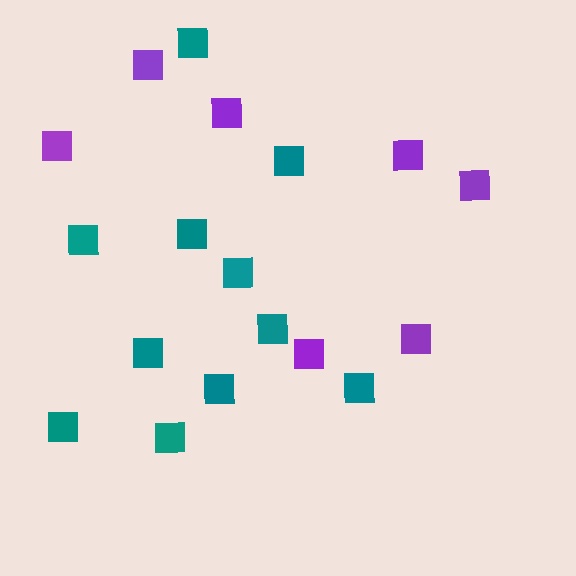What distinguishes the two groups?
There are 2 groups: one group of purple squares (7) and one group of teal squares (11).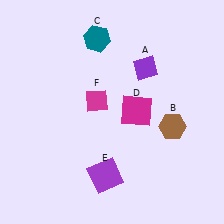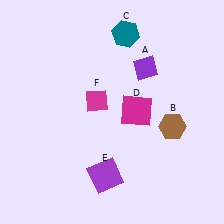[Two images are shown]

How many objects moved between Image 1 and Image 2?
1 object moved between the two images.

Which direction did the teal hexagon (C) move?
The teal hexagon (C) moved right.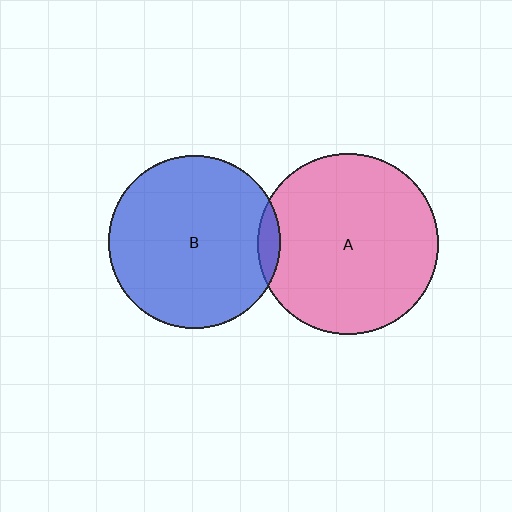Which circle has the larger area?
Circle A (pink).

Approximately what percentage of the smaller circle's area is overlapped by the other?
Approximately 5%.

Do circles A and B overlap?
Yes.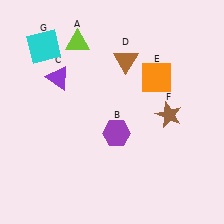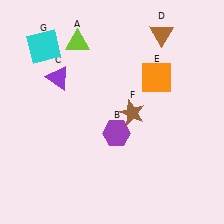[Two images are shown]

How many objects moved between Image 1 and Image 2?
2 objects moved between the two images.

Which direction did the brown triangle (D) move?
The brown triangle (D) moved right.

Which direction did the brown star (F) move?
The brown star (F) moved left.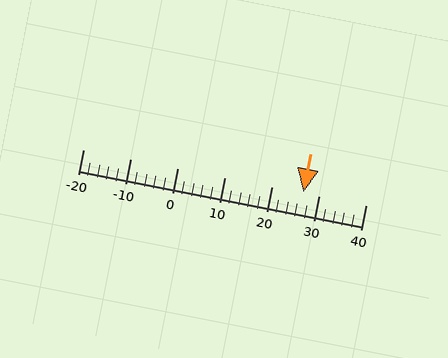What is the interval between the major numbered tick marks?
The major tick marks are spaced 10 units apart.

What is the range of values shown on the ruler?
The ruler shows values from -20 to 40.